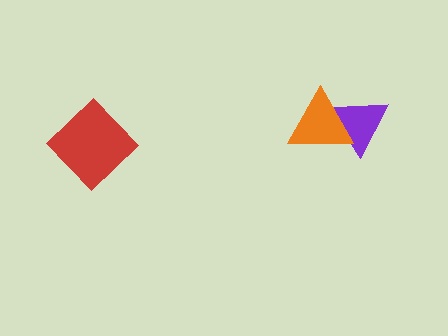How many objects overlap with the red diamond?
0 objects overlap with the red diamond.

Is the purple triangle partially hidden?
Yes, it is partially covered by another shape.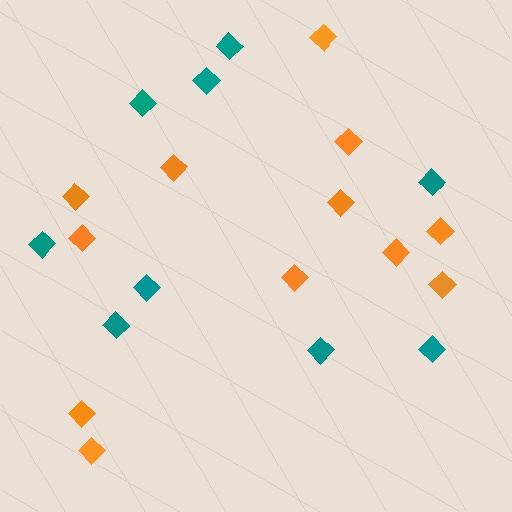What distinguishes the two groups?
There are 2 groups: one group of orange diamonds (12) and one group of teal diamonds (9).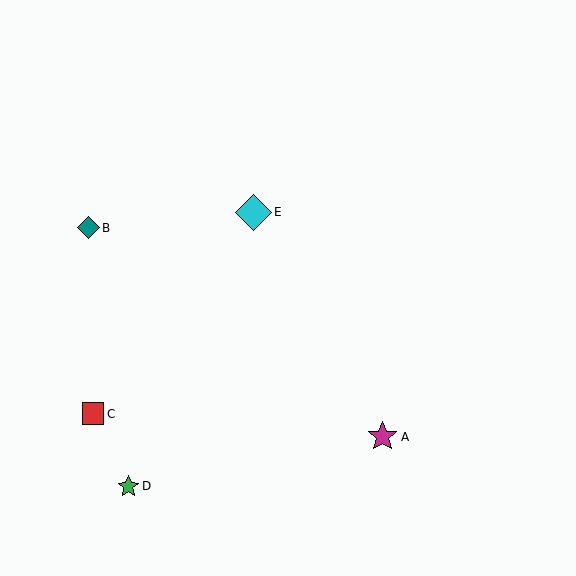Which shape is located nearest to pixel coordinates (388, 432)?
The magenta star (labeled A) at (383, 437) is nearest to that location.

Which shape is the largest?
The cyan diamond (labeled E) is the largest.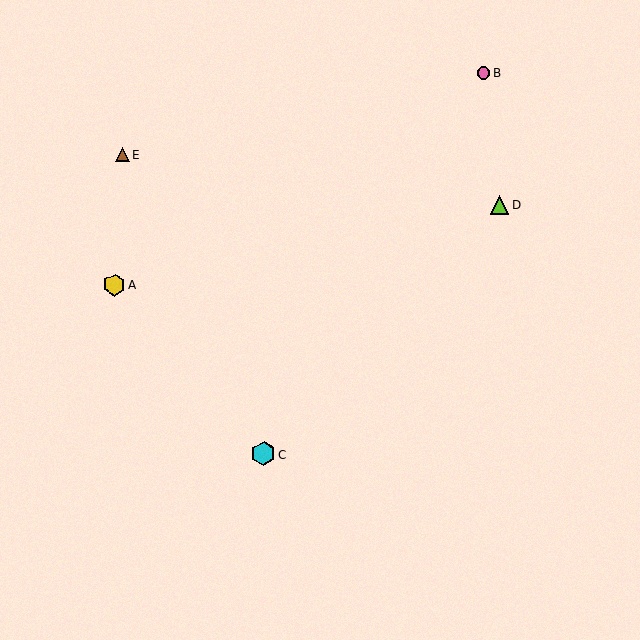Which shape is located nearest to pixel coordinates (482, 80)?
The pink circle (labeled B) at (483, 73) is nearest to that location.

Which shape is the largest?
The cyan hexagon (labeled C) is the largest.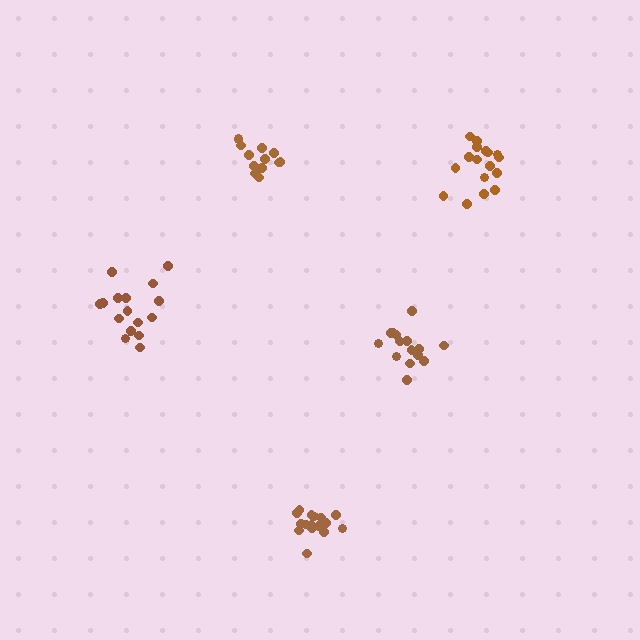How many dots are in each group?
Group 1: 16 dots, Group 2: 13 dots, Group 3: 17 dots, Group 4: 16 dots, Group 5: 15 dots (77 total).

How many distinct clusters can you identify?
There are 5 distinct clusters.